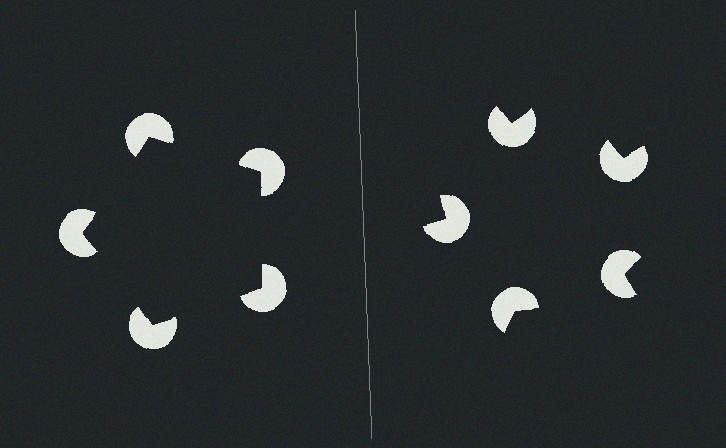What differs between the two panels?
The pac-man discs are positioned identically on both sides; only the wedge orientations differ. On the left they align to a pentagon; on the right they are misaligned.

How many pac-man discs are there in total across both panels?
10 — 5 on each side.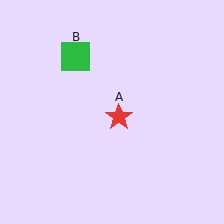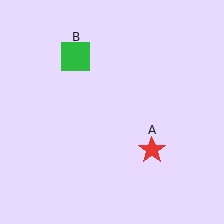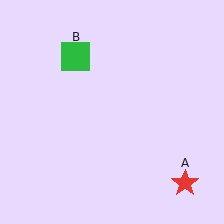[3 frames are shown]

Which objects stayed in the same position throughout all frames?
Green square (object B) remained stationary.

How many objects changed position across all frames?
1 object changed position: red star (object A).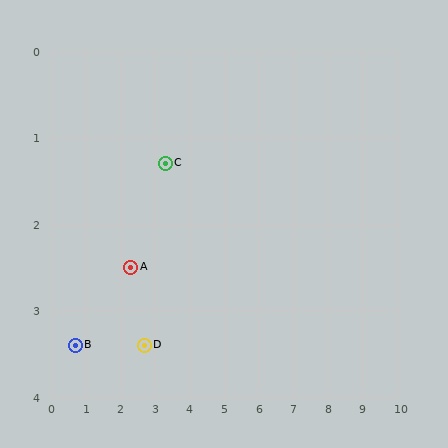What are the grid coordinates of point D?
Point D is at approximately (2.7, 3.4).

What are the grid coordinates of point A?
Point A is at approximately (2.3, 2.5).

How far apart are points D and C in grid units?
Points D and C are about 2.2 grid units apart.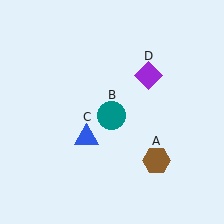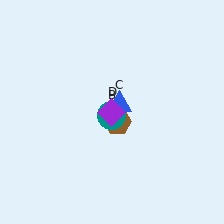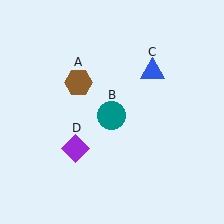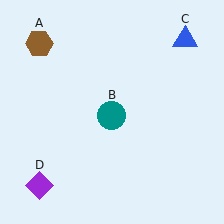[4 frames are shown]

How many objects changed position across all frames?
3 objects changed position: brown hexagon (object A), blue triangle (object C), purple diamond (object D).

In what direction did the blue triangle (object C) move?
The blue triangle (object C) moved up and to the right.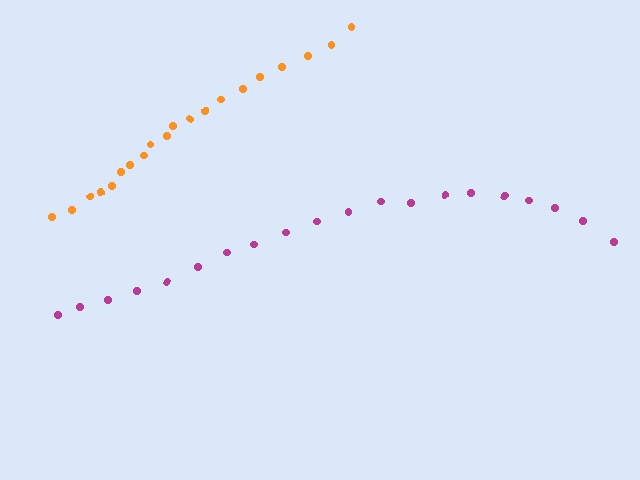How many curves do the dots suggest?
There are 2 distinct paths.